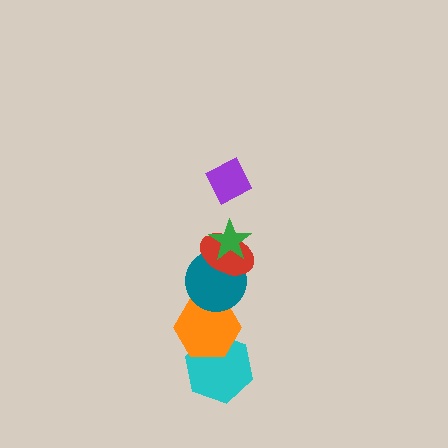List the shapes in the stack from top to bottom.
From top to bottom: the purple diamond, the green star, the red ellipse, the teal circle, the orange hexagon, the cyan hexagon.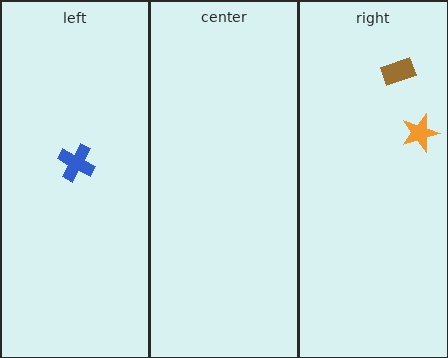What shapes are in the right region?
The brown rectangle, the orange star.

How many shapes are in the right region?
2.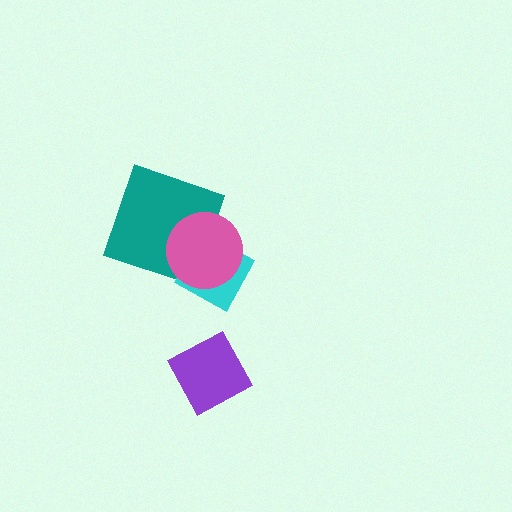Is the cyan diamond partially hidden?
Yes, it is partially covered by another shape.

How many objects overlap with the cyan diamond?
2 objects overlap with the cyan diamond.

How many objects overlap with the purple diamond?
0 objects overlap with the purple diamond.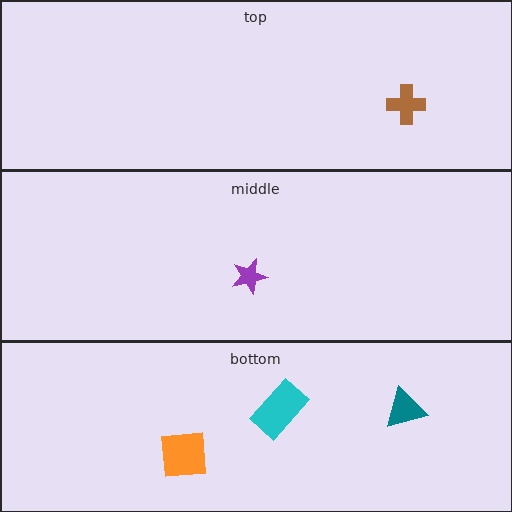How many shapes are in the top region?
1.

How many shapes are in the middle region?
1.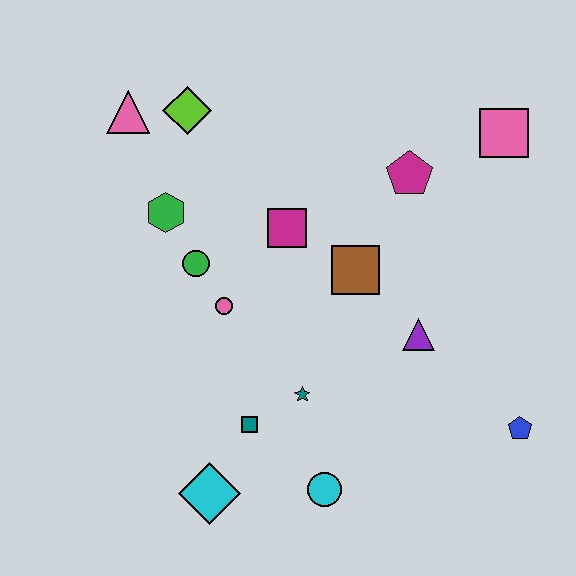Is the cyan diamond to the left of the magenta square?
Yes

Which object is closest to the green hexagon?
The green circle is closest to the green hexagon.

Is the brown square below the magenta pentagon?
Yes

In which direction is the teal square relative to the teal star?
The teal square is to the left of the teal star.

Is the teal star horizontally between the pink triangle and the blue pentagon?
Yes